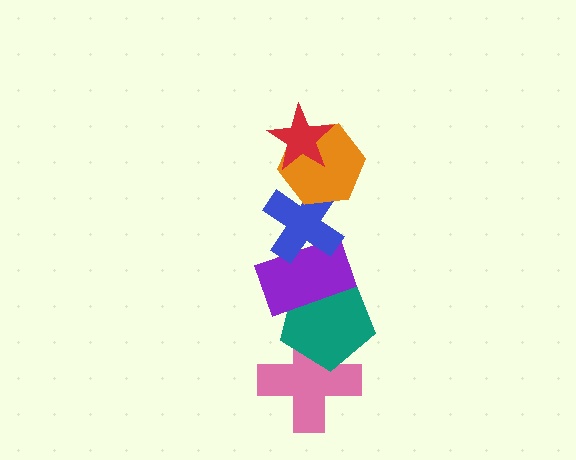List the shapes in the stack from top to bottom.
From top to bottom: the red star, the orange hexagon, the blue cross, the purple rectangle, the teal pentagon, the pink cross.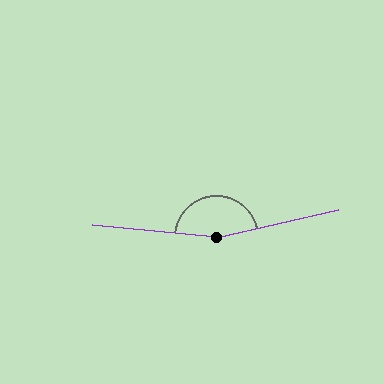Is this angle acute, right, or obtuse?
It is obtuse.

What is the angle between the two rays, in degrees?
Approximately 161 degrees.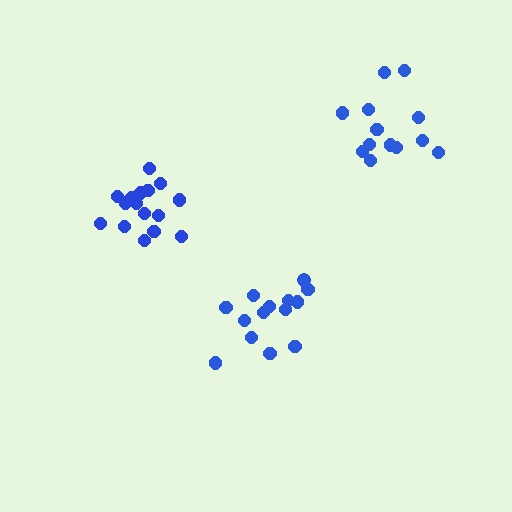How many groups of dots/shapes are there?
There are 3 groups.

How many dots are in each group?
Group 1: 15 dots, Group 2: 13 dots, Group 3: 16 dots (44 total).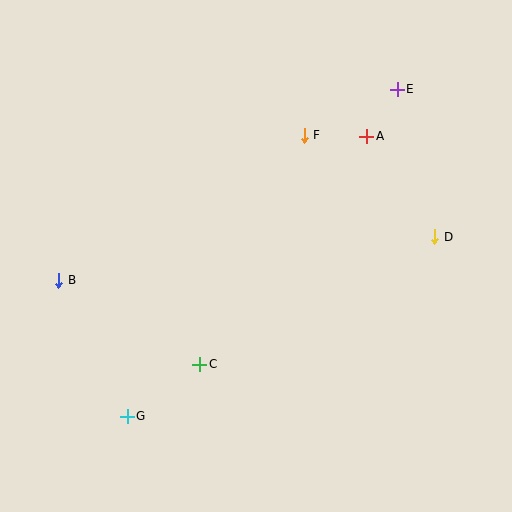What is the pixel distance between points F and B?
The distance between F and B is 285 pixels.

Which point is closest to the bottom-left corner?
Point G is closest to the bottom-left corner.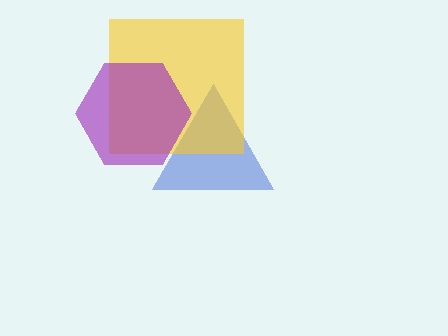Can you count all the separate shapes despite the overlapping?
Yes, there are 3 separate shapes.